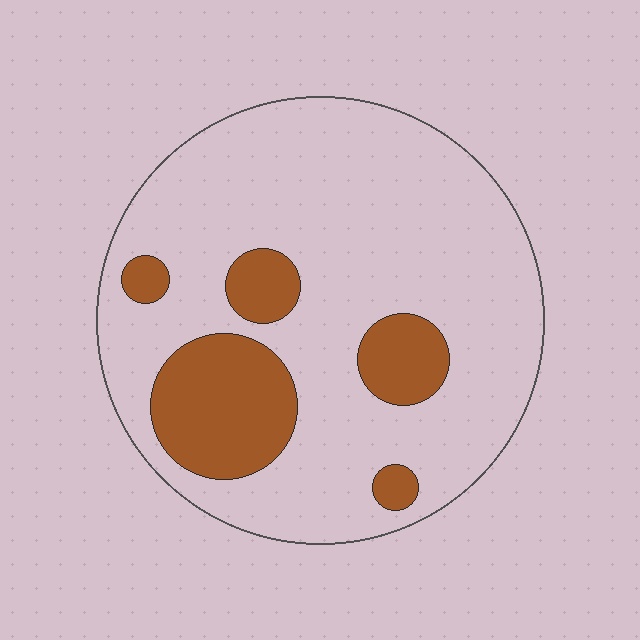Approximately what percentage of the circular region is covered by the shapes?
Approximately 20%.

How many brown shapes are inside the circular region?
5.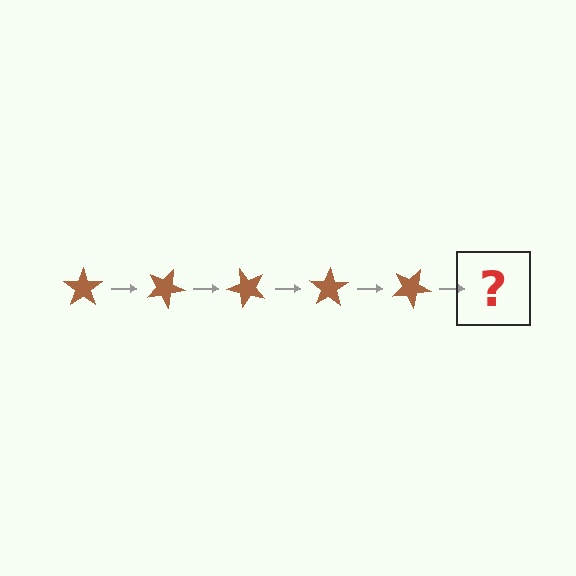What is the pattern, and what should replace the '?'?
The pattern is that the star rotates 25 degrees each step. The '?' should be a brown star rotated 125 degrees.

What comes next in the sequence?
The next element should be a brown star rotated 125 degrees.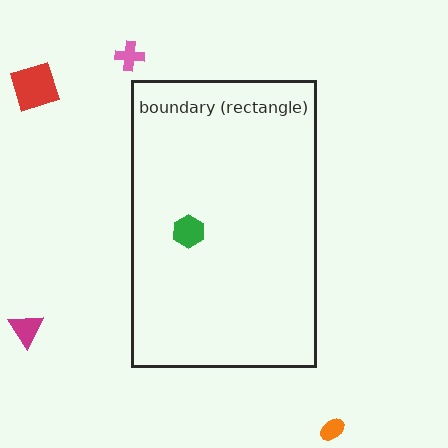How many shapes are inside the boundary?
1 inside, 4 outside.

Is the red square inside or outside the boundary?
Outside.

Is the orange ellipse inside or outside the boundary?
Outside.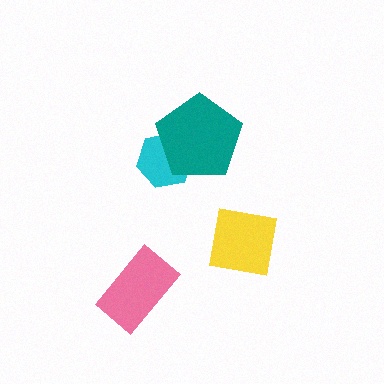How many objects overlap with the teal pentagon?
1 object overlaps with the teal pentagon.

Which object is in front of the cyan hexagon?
The teal pentagon is in front of the cyan hexagon.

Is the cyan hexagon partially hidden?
Yes, it is partially covered by another shape.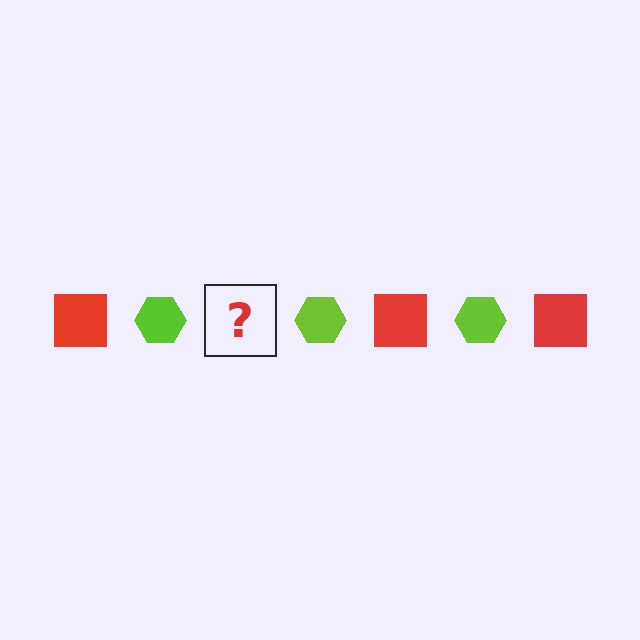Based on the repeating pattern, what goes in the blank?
The blank should be a red square.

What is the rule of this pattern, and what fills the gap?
The rule is that the pattern alternates between red square and lime hexagon. The gap should be filled with a red square.